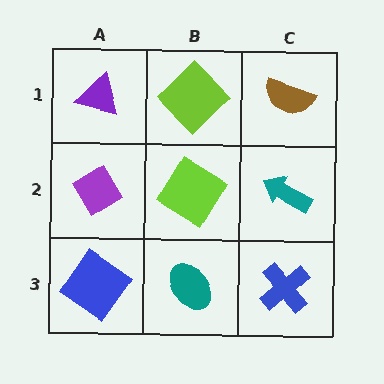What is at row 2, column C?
A teal arrow.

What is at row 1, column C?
A brown semicircle.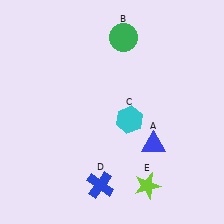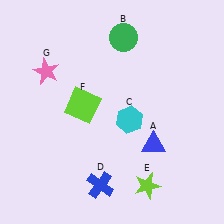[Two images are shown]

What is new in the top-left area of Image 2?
A lime square (F) was added in the top-left area of Image 2.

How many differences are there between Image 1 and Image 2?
There are 2 differences between the two images.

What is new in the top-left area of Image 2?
A pink star (G) was added in the top-left area of Image 2.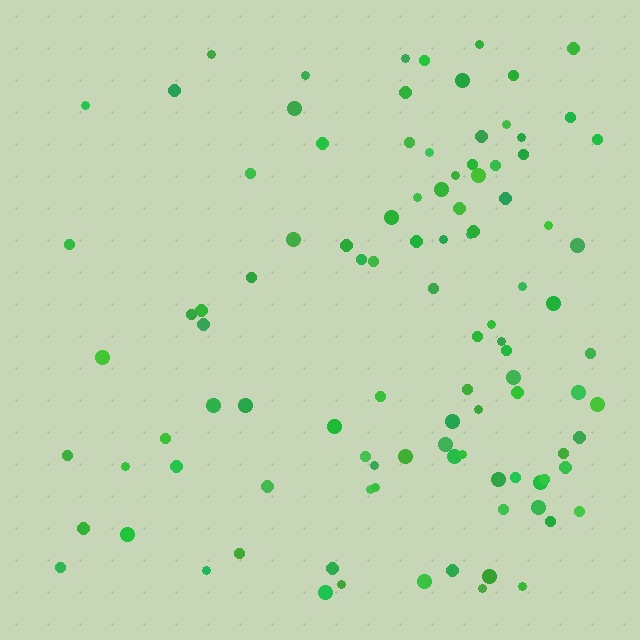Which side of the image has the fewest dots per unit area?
The left.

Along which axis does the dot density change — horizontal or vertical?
Horizontal.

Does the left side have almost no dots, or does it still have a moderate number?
Still a moderate number, just noticeably fewer than the right.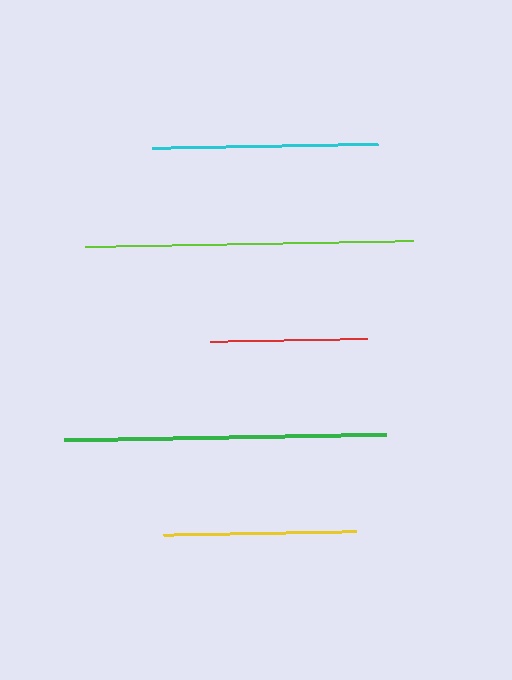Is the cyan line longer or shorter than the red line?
The cyan line is longer than the red line.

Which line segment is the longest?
The lime line is the longest at approximately 328 pixels.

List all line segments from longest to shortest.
From longest to shortest: lime, green, cyan, yellow, red.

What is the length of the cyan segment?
The cyan segment is approximately 226 pixels long.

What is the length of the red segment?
The red segment is approximately 157 pixels long.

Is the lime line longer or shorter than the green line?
The lime line is longer than the green line.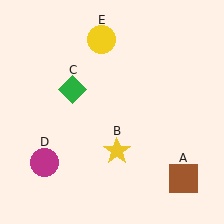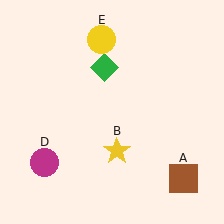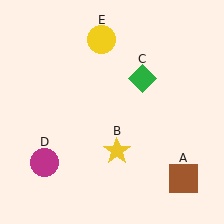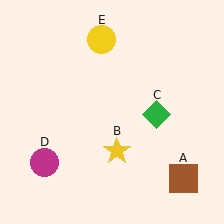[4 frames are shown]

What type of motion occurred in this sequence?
The green diamond (object C) rotated clockwise around the center of the scene.